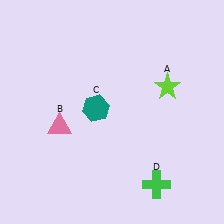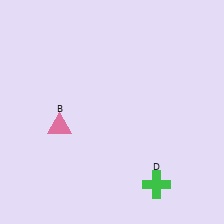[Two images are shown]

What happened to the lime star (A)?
The lime star (A) was removed in Image 2. It was in the top-right area of Image 1.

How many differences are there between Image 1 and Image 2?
There are 2 differences between the two images.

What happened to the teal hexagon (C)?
The teal hexagon (C) was removed in Image 2. It was in the top-left area of Image 1.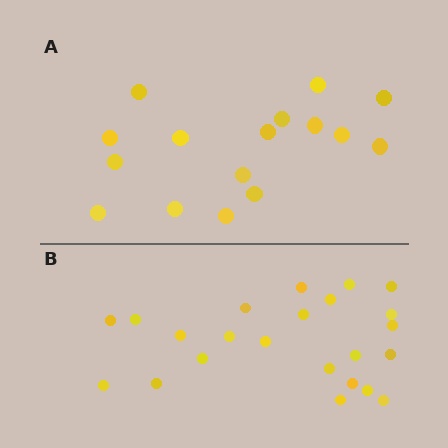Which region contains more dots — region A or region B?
Region B (the bottom region) has more dots.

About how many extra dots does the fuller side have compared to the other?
Region B has roughly 8 or so more dots than region A.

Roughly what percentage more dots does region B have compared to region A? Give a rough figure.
About 45% more.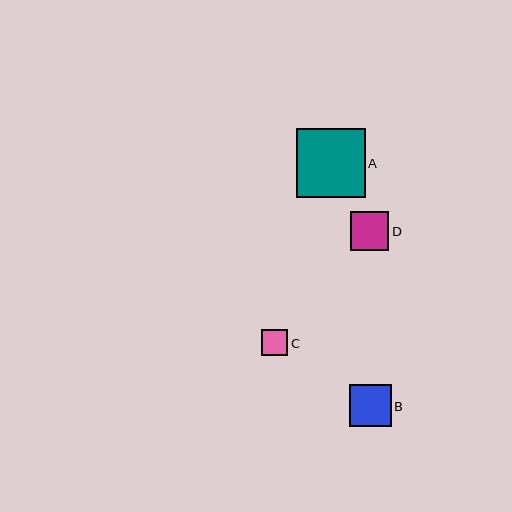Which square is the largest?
Square A is the largest with a size of approximately 69 pixels.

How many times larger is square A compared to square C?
Square A is approximately 2.6 times the size of square C.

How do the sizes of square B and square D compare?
Square B and square D are approximately the same size.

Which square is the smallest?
Square C is the smallest with a size of approximately 26 pixels.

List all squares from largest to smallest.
From largest to smallest: A, B, D, C.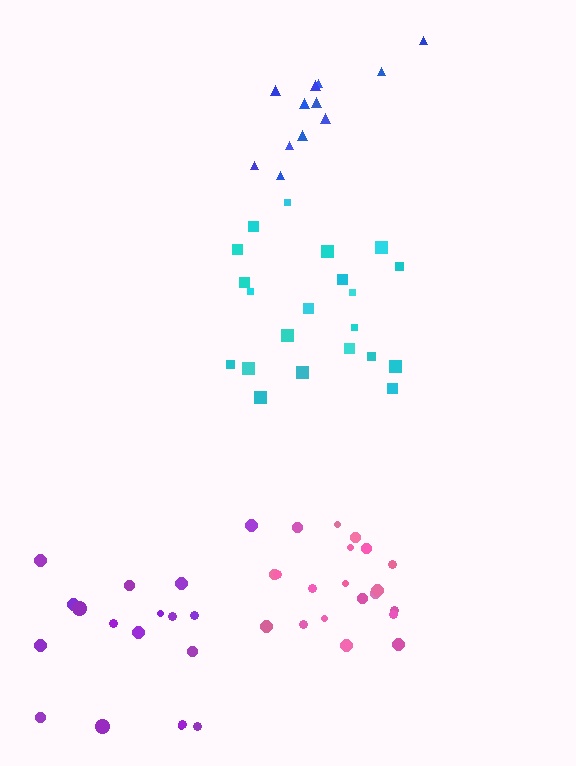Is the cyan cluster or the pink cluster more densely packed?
Pink.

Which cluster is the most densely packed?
Pink.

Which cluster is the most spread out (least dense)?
Purple.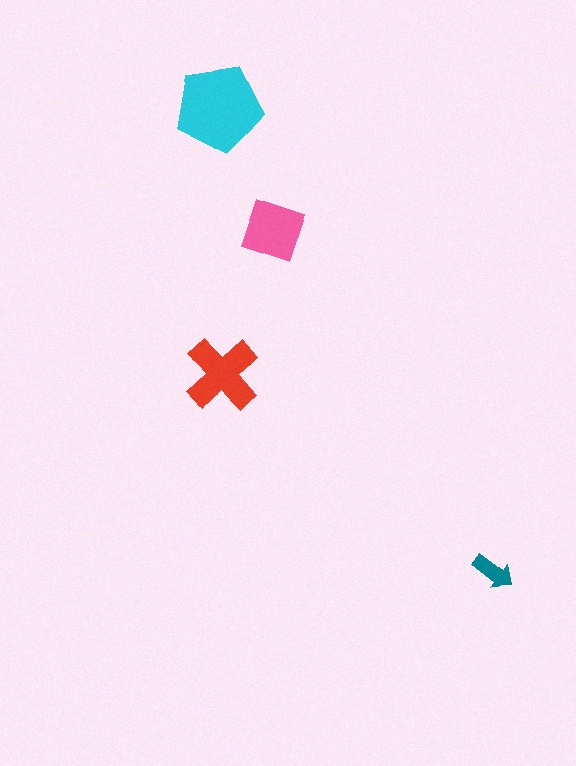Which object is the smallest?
The teal arrow.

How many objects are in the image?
There are 4 objects in the image.